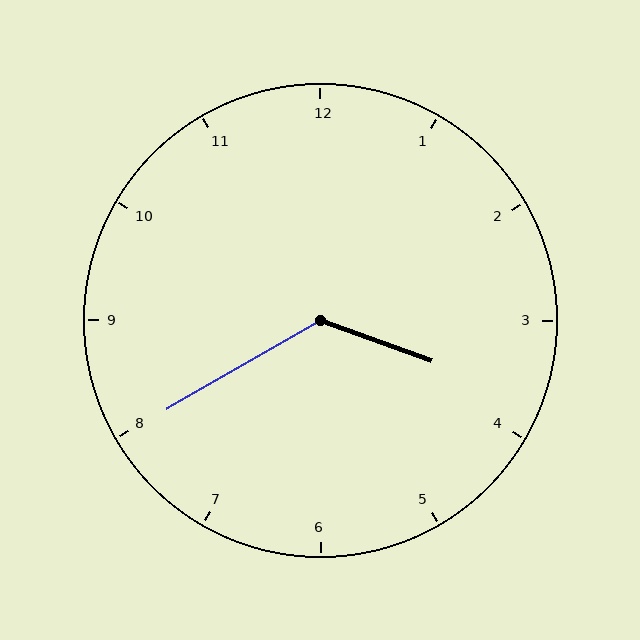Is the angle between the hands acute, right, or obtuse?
It is obtuse.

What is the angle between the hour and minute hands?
Approximately 130 degrees.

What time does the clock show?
3:40.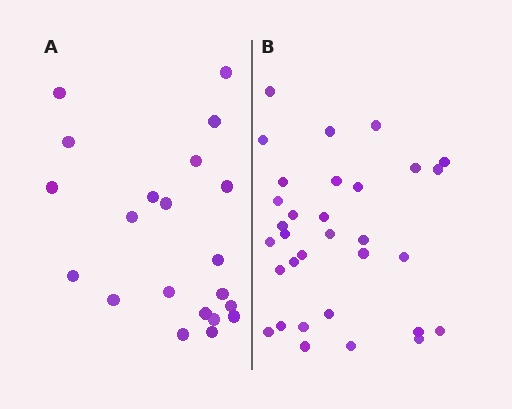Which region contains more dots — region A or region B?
Region B (the right region) has more dots.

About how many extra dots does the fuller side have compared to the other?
Region B has roughly 12 or so more dots than region A.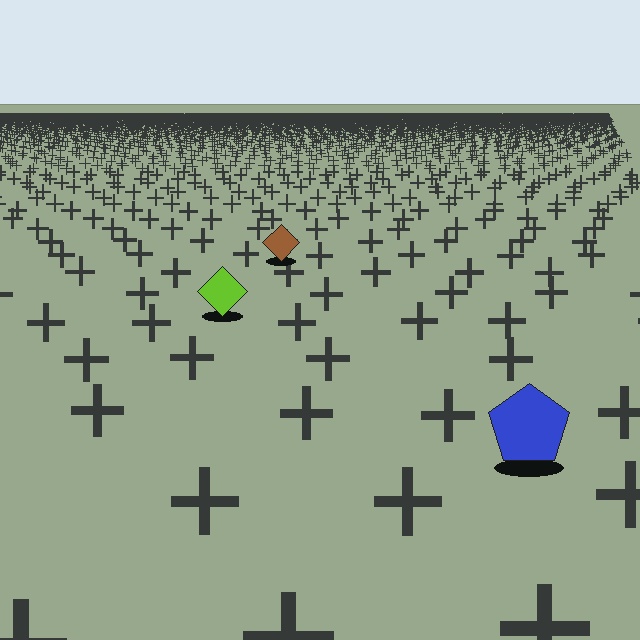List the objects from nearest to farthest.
From nearest to farthest: the blue pentagon, the lime diamond, the brown diamond.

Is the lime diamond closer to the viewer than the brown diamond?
Yes. The lime diamond is closer — you can tell from the texture gradient: the ground texture is coarser near it.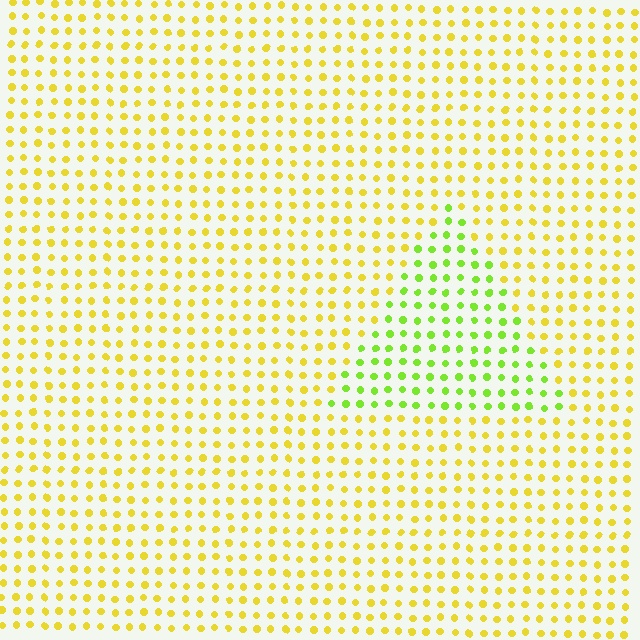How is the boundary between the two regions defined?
The boundary is defined purely by a slight shift in hue (about 41 degrees). Spacing, size, and orientation are identical on both sides.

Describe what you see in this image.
The image is filled with small yellow elements in a uniform arrangement. A triangle-shaped region is visible where the elements are tinted to a slightly different hue, forming a subtle color boundary.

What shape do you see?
I see a triangle.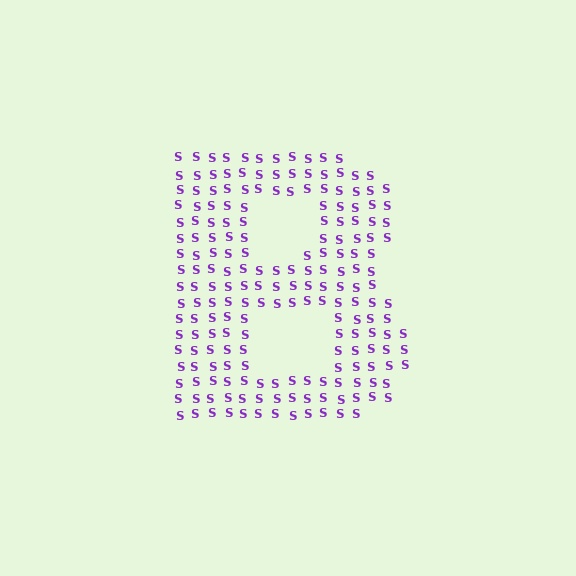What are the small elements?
The small elements are letter S's.